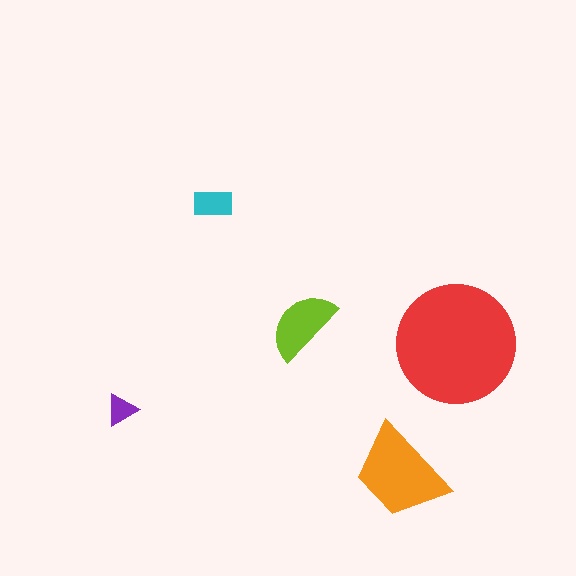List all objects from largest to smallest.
The red circle, the orange trapezoid, the lime semicircle, the cyan rectangle, the purple triangle.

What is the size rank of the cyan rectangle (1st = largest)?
4th.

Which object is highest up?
The cyan rectangle is topmost.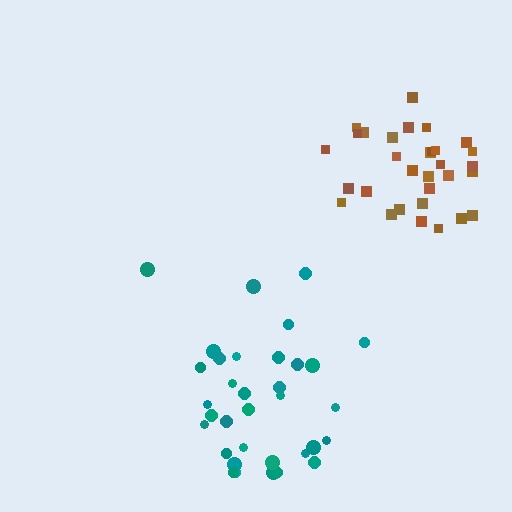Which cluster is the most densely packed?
Brown.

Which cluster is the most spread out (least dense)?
Teal.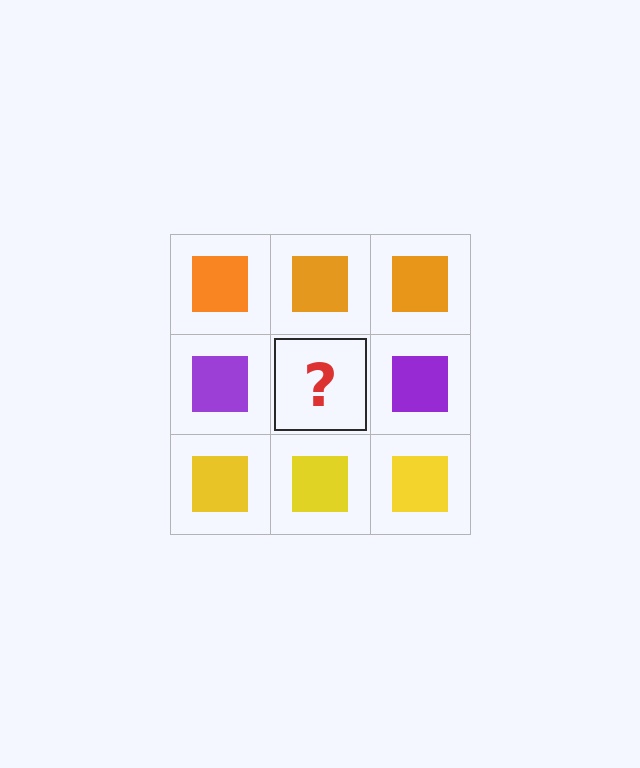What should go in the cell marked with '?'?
The missing cell should contain a purple square.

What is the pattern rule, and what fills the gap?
The rule is that each row has a consistent color. The gap should be filled with a purple square.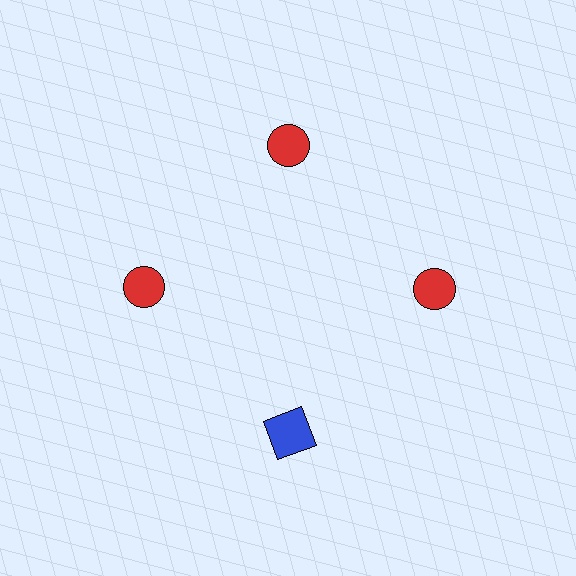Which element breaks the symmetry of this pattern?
The blue square at roughly the 6 o'clock position breaks the symmetry. All other shapes are red circles.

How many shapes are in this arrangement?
There are 4 shapes arranged in a ring pattern.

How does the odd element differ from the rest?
It differs in both color (blue instead of red) and shape (square instead of circle).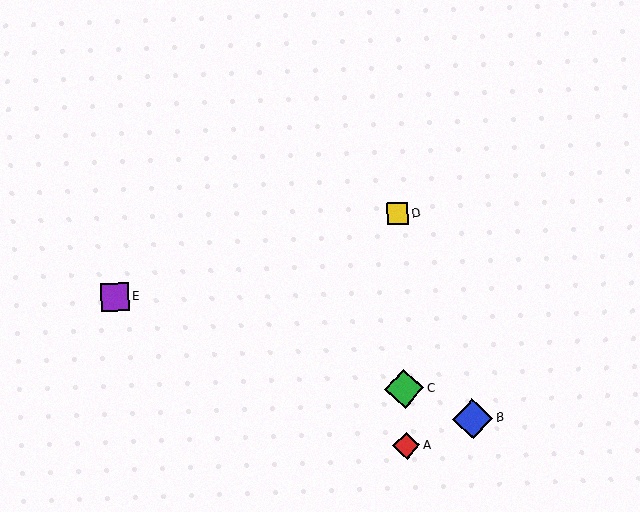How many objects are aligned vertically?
3 objects (A, C, D) are aligned vertically.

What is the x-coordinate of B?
Object B is at x≈473.